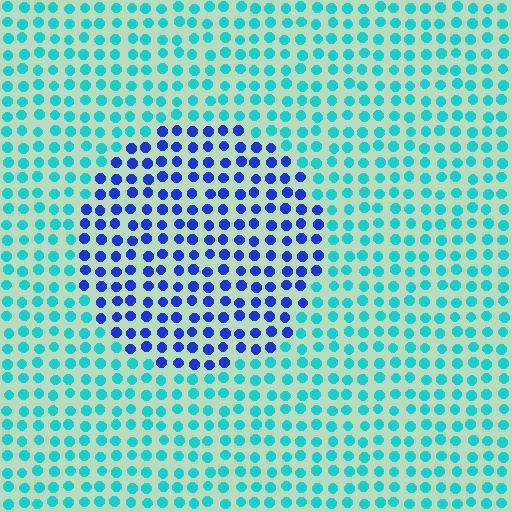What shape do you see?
I see a circle.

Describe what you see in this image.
The image is filled with small cyan elements in a uniform arrangement. A circle-shaped region is visible where the elements are tinted to a slightly different hue, forming a subtle color boundary.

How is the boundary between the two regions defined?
The boundary is defined purely by a slight shift in hue (about 52 degrees). Spacing, size, and orientation are identical on both sides.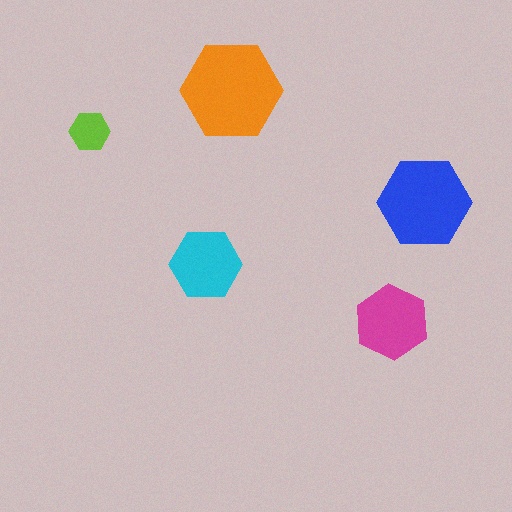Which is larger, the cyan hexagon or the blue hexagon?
The blue one.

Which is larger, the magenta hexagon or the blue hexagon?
The blue one.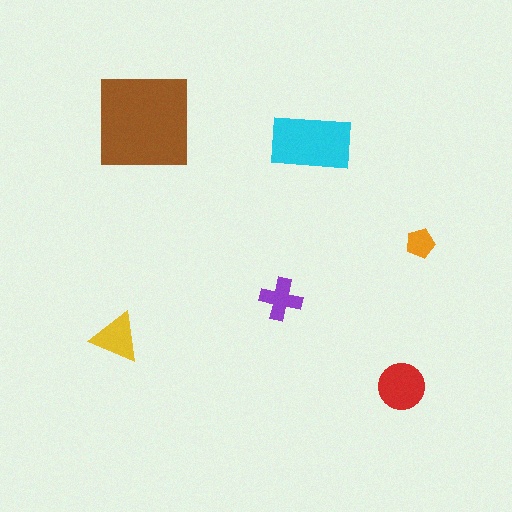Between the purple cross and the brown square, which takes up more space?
The brown square.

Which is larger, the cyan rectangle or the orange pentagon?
The cyan rectangle.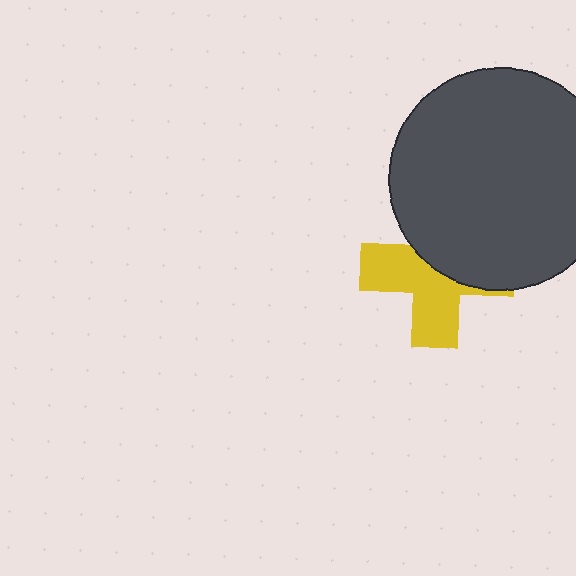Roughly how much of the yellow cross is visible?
About half of it is visible (roughly 52%).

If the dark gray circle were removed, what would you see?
You would see the complete yellow cross.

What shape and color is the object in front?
The object in front is a dark gray circle.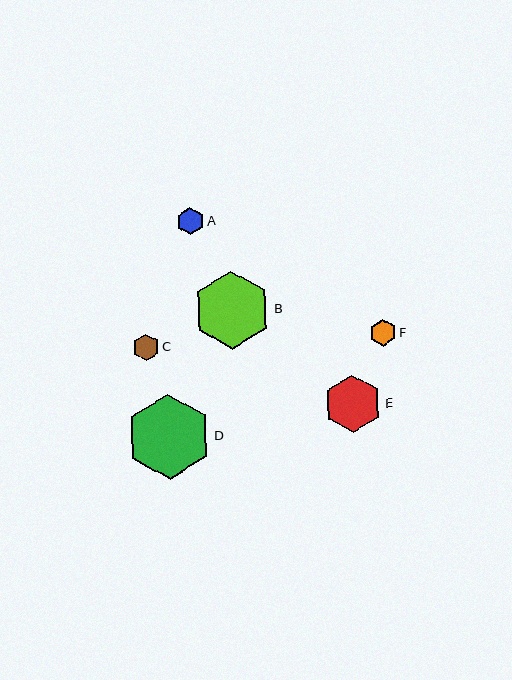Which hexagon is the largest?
Hexagon D is the largest with a size of approximately 85 pixels.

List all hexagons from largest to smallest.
From largest to smallest: D, B, E, C, A, F.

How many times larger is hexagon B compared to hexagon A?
Hexagon B is approximately 2.9 times the size of hexagon A.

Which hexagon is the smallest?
Hexagon F is the smallest with a size of approximately 27 pixels.